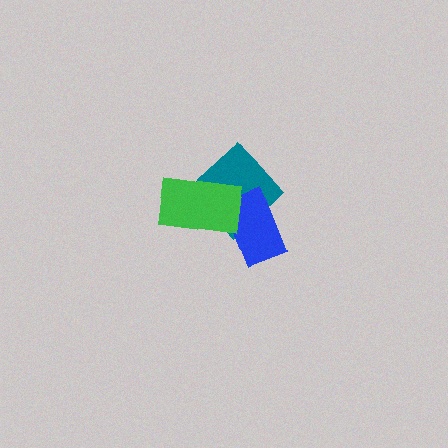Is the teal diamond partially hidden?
Yes, it is partially covered by another shape.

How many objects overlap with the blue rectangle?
2 objects overlap with the blue rectangle.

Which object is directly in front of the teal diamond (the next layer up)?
The blue rectangle is directly in front of the teal diamond.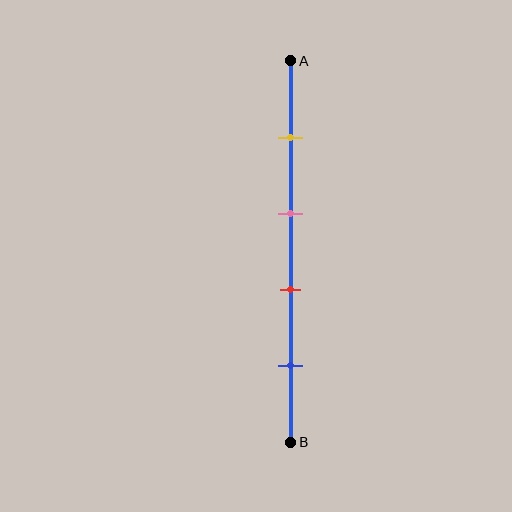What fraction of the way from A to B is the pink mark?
The pink mark is approximately 40% (0.4) of the way from A to B.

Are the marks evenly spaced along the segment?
Yes, the marks are approximately evenly spaced.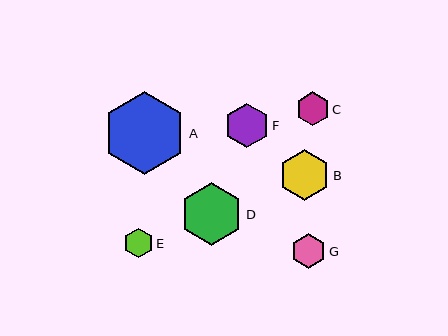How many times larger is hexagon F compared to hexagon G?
Hexagon F is approximately 1.3 times the size of hexagon G.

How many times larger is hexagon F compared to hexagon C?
Hexagon F is approximately 1.3 times the size of hexagon C.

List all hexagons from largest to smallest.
From largest to smallest: A, D, B, F, G, C, E.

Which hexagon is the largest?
Hexagon A is the largest with a size of approximately 83 pixels.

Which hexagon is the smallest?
Hexagon E is the smallest with a size of approximately 29 pixels.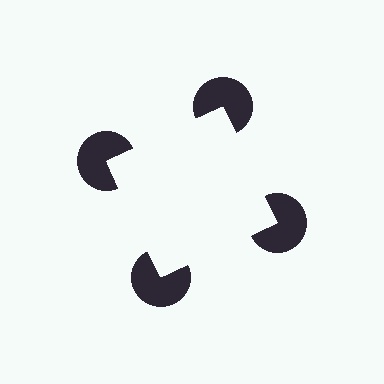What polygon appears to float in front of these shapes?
An illusory square — its edges are inferred from the aligned wedge cuts in the pac-man discs, not physically drawn.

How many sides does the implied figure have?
4 sides.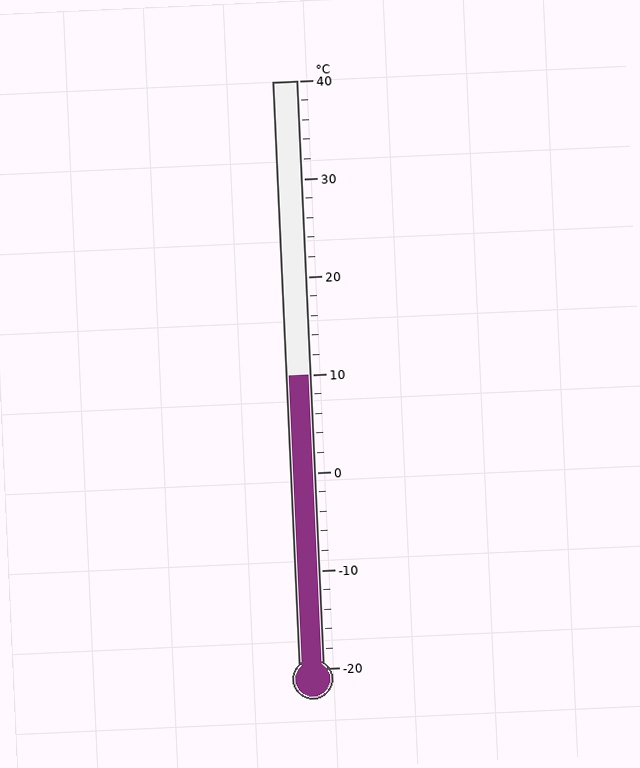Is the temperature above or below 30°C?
The temperature is below 30°C.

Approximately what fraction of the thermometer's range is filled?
The thermometer is filled to approximately 50% of its range.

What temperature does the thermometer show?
The thermometer shows approximately 10°C.